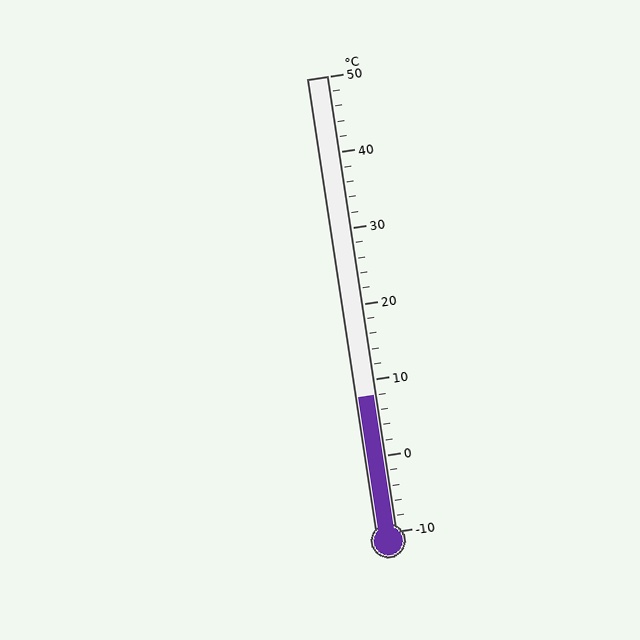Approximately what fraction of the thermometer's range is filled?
The thermometer is filled to approximately 30% of its range.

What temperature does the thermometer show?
The thermometer shows approximately 8°C.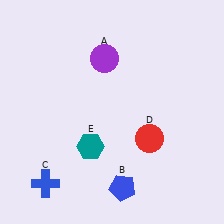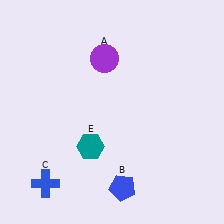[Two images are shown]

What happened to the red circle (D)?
The red circle (D) was removed in Image 2. It was in the bottom-right area of Image 1.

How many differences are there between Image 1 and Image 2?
There is 1 difference between the two images.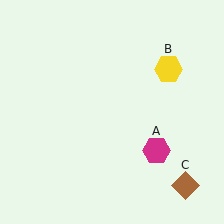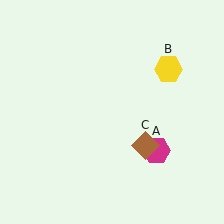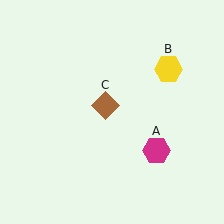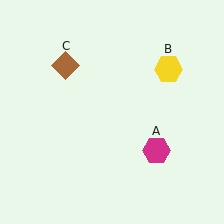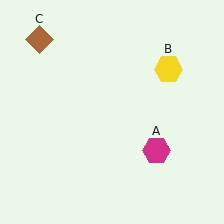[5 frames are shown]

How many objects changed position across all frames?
1 object changed position: brown diamond (object C).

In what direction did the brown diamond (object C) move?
The brown diamond (object C) moved up and to the left.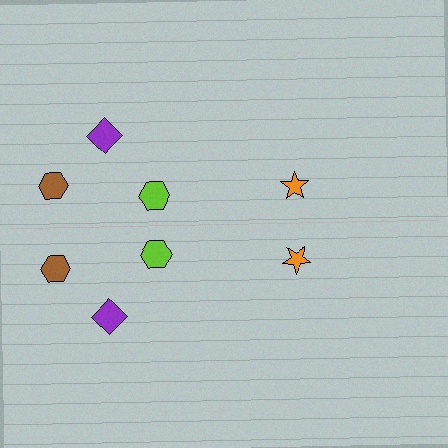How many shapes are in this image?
There are 8 shapes in this image.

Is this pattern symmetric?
Yes, this pattern has bilateral (reflection) symmetry.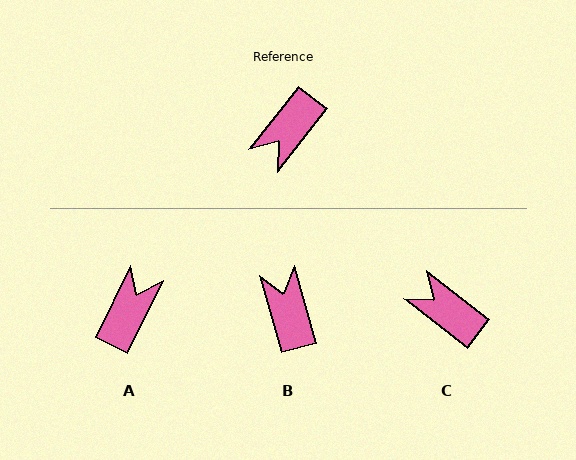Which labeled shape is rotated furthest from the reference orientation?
A, about 168 degrees away.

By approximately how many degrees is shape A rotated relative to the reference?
Approximately 168 degrees clockwise.